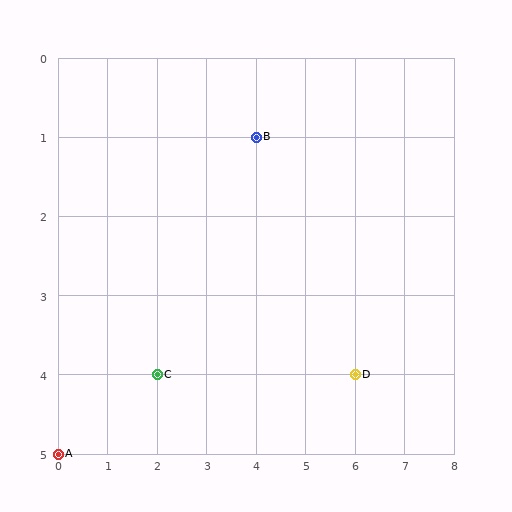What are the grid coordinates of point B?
Point B is at grid coordinates (4, 1).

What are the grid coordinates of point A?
Point A is at grid coordinates (0, 5).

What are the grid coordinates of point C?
Point C is at grid coordinates (2, 4).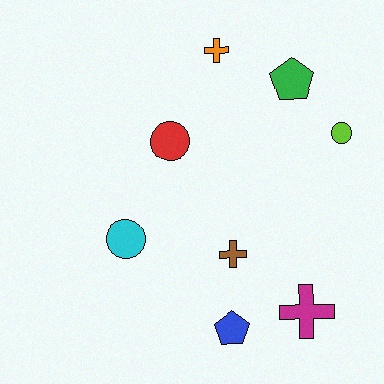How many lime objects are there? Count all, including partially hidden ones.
There is 1 lime object.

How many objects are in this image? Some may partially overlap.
There are 8 objects.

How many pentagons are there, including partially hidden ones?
There are 2 pentagons.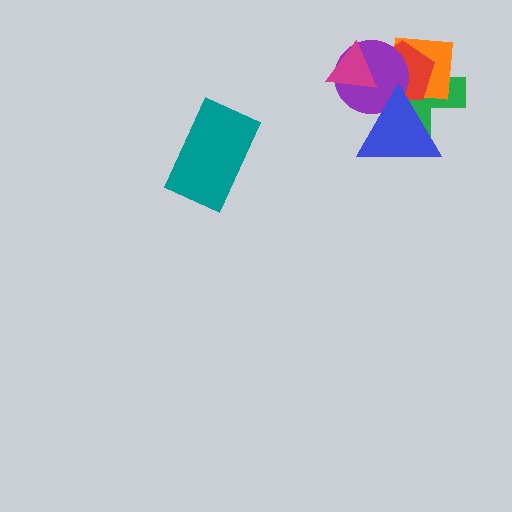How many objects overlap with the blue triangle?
4 objects overlap with the blue triangle.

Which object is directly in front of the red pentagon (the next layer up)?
The purple circle is directly in front of the red pentagon.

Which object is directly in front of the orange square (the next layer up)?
The red pentagon is directly in front of the orange square.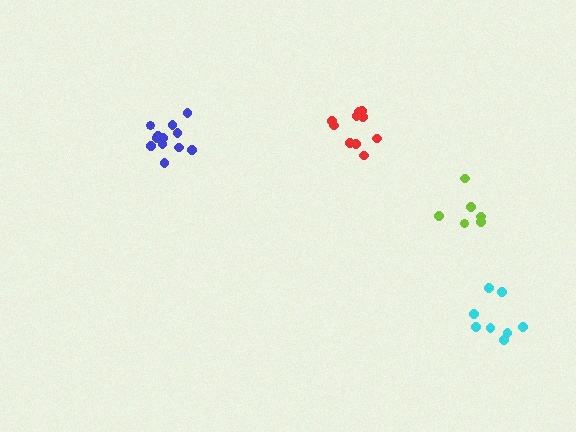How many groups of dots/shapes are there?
There are 4 groups.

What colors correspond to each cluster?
The clusters are colored: red, lime, blue, cyan.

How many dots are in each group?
Group 1: 10 dots, Group 2: 6 dots, Group 3: 12 dots, Group 4: 8 dots (36 total).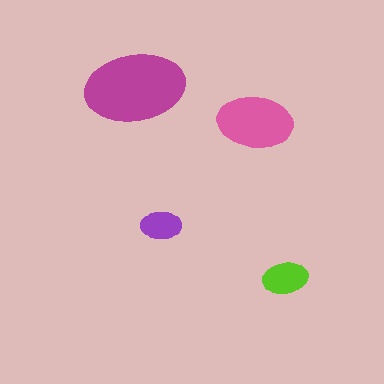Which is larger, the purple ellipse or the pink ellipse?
The pink one.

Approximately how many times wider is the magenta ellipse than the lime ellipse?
About 2 times wider.